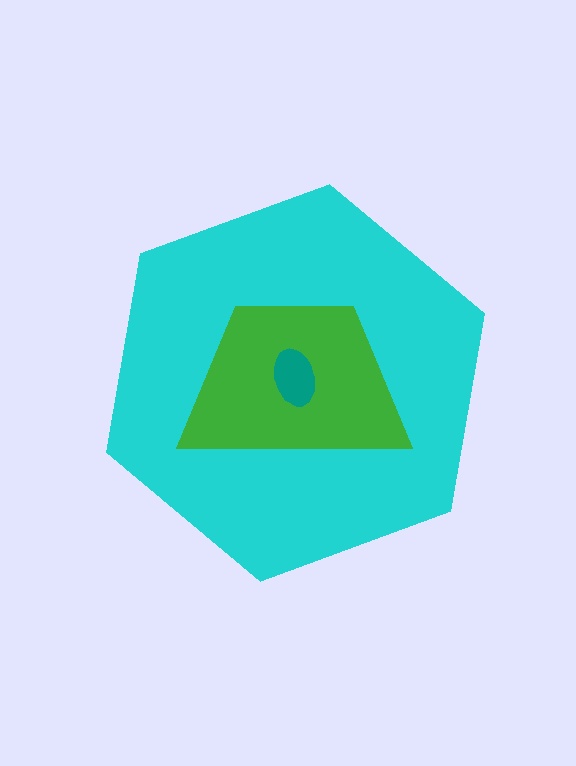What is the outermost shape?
The cyan hexagon.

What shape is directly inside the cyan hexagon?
The green trapezoid.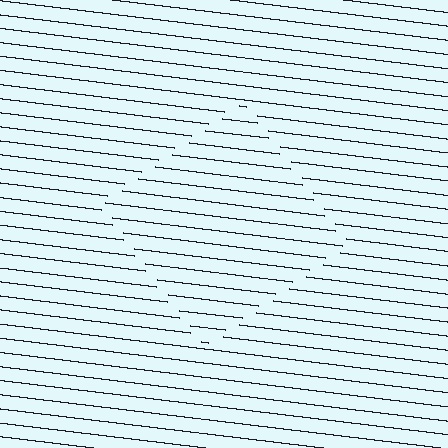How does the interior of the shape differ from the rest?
The interior of the shape contains the same grating, shifted by half a period — the contour is defined by the phase discontinuity where line-ends from the inner and outer gratings abut.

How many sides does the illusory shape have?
4 sides — the line-ends trace a square.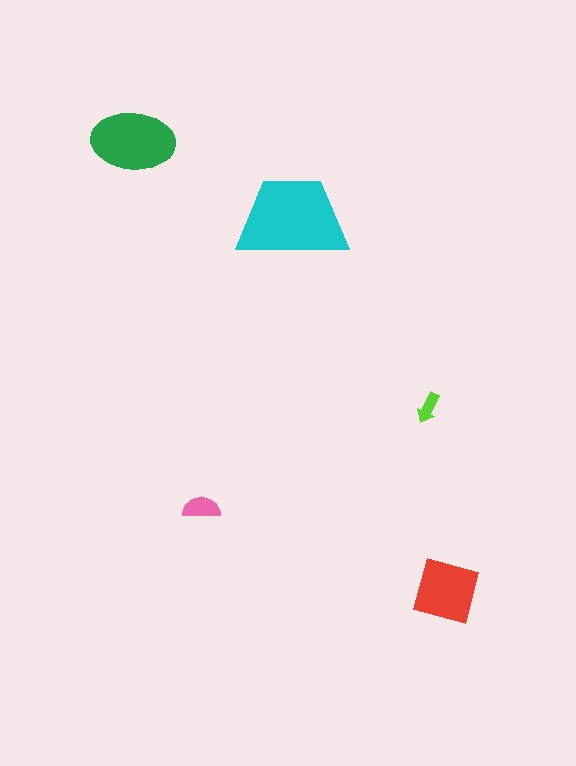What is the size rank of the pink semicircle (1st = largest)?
4th.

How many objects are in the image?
There are 5 objects in the image.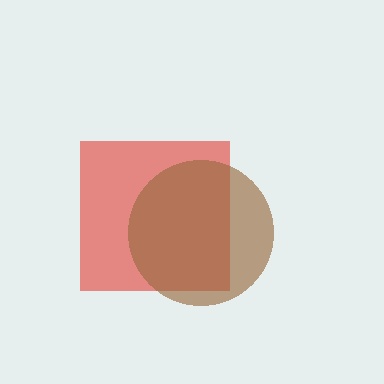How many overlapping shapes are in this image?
There are 2 overlapping shapes in the image.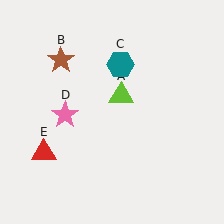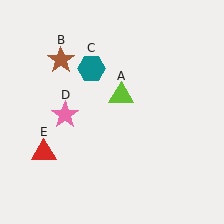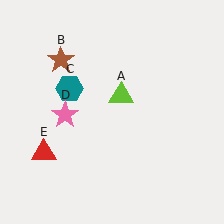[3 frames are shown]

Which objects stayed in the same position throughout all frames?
Lime triangle (object A) and brown star (object B) and pink star (object D) and red triangle (object E) remained stationary.